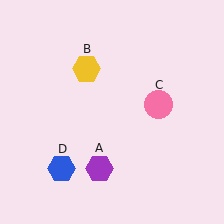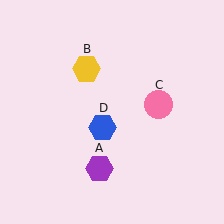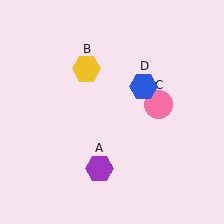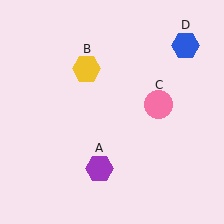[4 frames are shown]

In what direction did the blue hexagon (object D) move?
The blue hexagon (object D) moved up and to the right.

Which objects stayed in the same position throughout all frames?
Purple hexagon (object A) and yellow hexagon (object B) and pink circle (object C) remained stationary.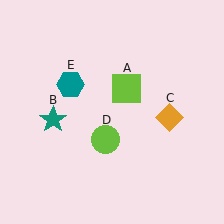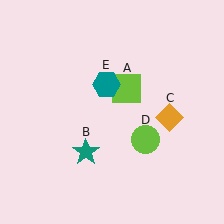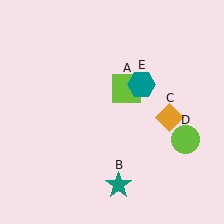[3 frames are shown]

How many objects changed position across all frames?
3 objects changed position: teal star (object B), lime circle (object D), teal hexagon (object E).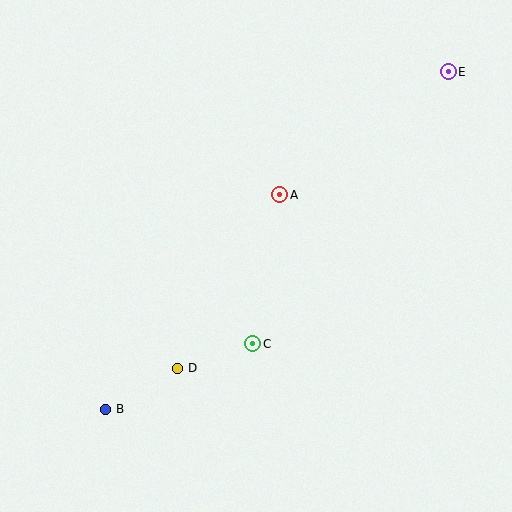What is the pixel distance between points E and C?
The distance between E and C is 335 pixels.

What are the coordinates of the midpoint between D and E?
The midpoint between D and E is at (313, 220).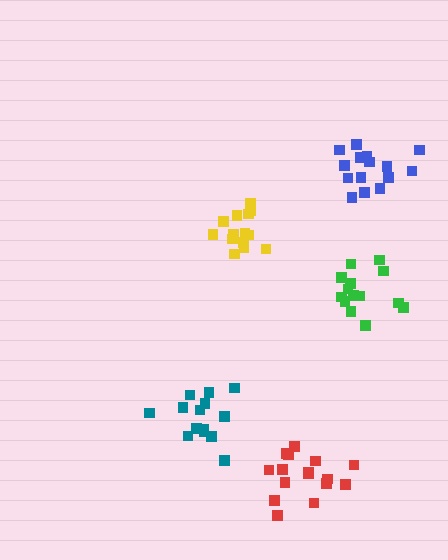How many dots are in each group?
Group 1: 14 dots, Group 2: 14 dots, Group 3: 14 dots, Group 4: 15 dots, Group 5: 16 dots (73 total).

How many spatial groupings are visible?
There are 5 spatial groupings.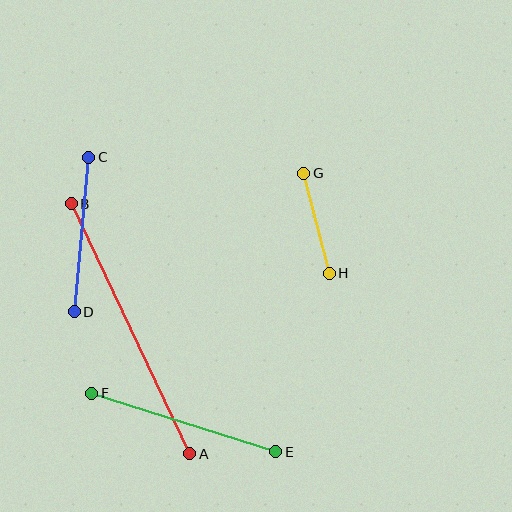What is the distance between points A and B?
The distance is approximately 276 pixels.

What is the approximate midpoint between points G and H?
The midpoint is at approximately (317, 223) pixels.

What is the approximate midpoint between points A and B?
The midpoint is at approximately (131, 329) pixels.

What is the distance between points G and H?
The distance is approximately 103 pixels.